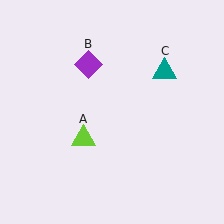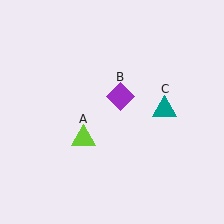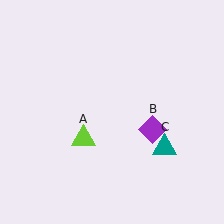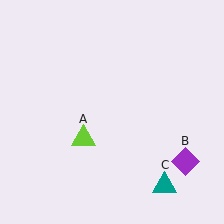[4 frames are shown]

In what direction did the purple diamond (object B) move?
The purple diamond (object B) moved down and to the right.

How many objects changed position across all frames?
2 objects changed position: purple diamond (object B), teal triangle (object C).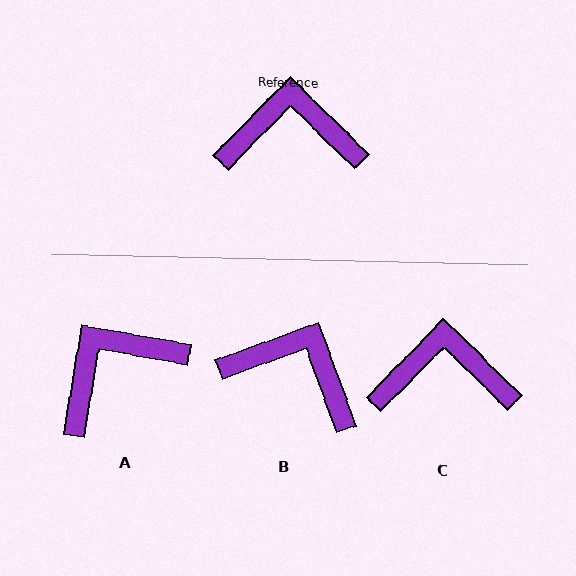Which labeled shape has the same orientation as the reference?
C.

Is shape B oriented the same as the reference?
No, it is off by about 26 degrees.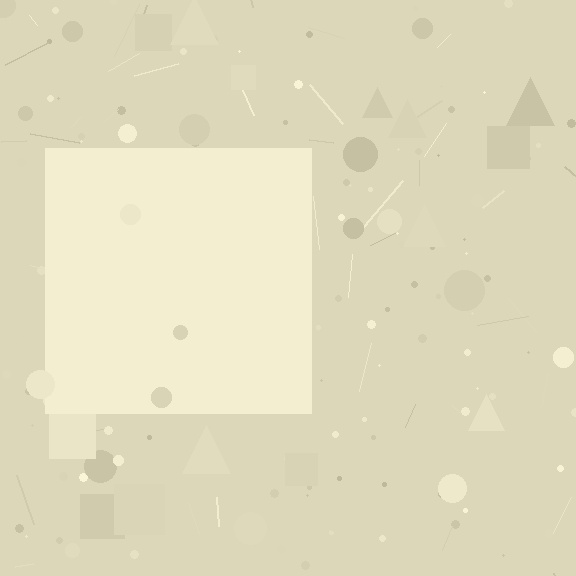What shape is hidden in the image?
A square is hidden in the image.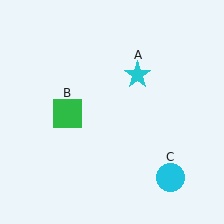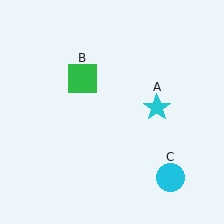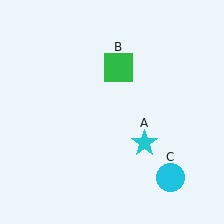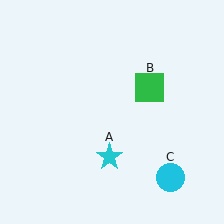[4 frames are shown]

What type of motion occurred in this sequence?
The cyan star (object A), green square (object B) rotated clockwise around the center of the scene.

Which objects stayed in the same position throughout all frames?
Cyan circle (object C) remained stationary.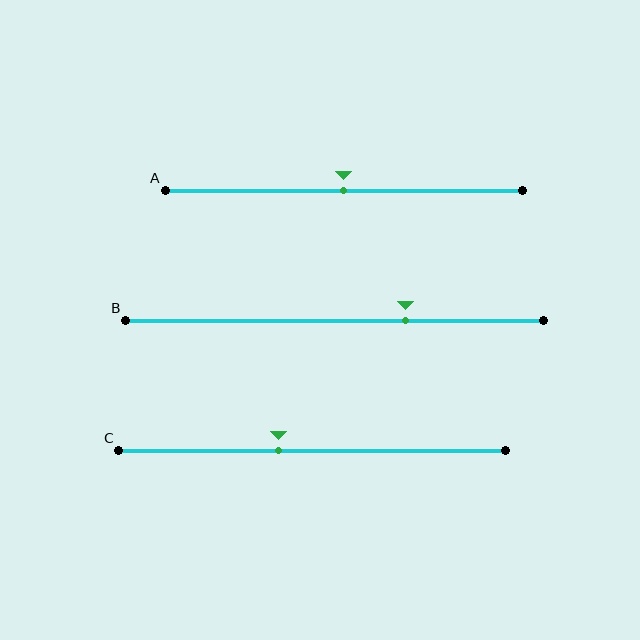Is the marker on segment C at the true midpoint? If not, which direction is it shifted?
No, the marker on segment C is shifted to the left by about 9% of the segment length.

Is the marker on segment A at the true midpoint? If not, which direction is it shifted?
Yes, the marker on segment A is at the true midpoint.